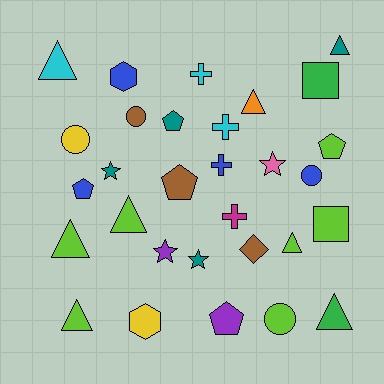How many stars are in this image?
There are 4 stars.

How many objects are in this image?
There are 30 objects.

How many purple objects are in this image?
There are 2 purple objects.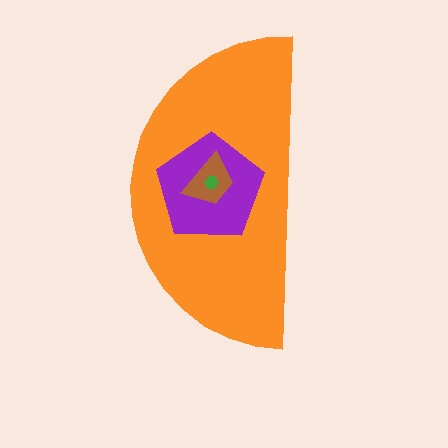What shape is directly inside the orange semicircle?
The purple pentagon.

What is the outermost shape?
The orange semicircle.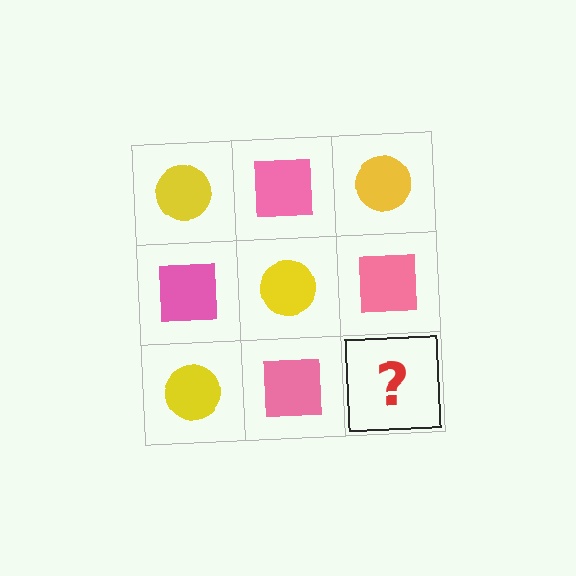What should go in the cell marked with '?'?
The missing cell should contain a yellow circle.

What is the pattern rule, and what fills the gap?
The rule is that it alternates yellow circle and pink square in a checkerboard pattern. The gap should be filled with a yellow circle.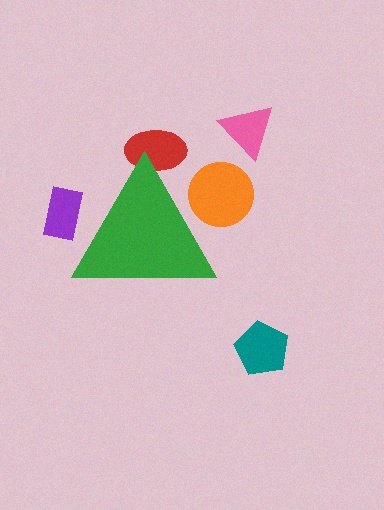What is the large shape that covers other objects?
A green triangle.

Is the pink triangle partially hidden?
No, the pink triangle is fully visible.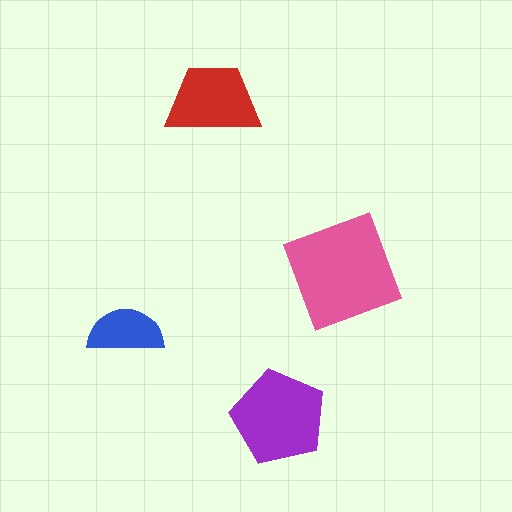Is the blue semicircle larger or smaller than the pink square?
Smaller.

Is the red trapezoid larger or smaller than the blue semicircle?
Larger.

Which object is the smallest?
The blue semicircle.